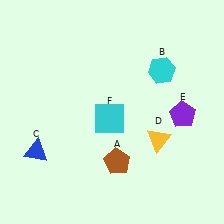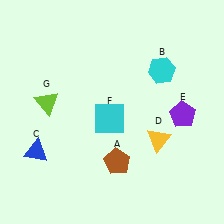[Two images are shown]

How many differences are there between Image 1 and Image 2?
There is 1 difference between the two images.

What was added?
A lime triangle (G) was added in Image 2.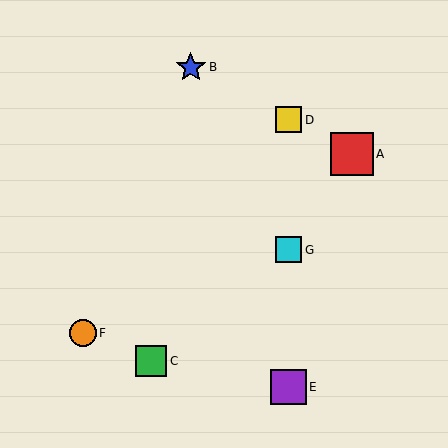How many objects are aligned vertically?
3 objects (D, E, G) are aligned vertically.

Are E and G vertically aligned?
Yes, both are at x≈289.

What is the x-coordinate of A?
Object A is at x≈352.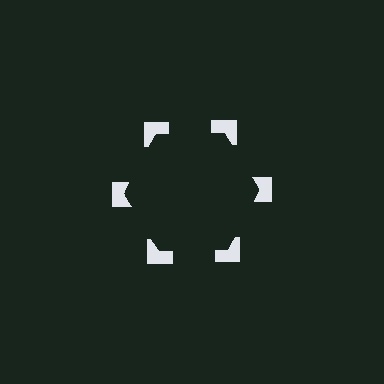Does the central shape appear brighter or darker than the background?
It typically appears slightly darker than the background, even though no actual brightness change is drawn.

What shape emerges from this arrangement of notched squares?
An illusory hexagon — its edges are inferred from the aligned wedge cuts in the notched squares, not physically drawn.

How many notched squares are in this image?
There are 6 — one at each vertex of the illusory hexagon.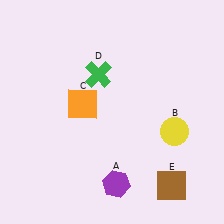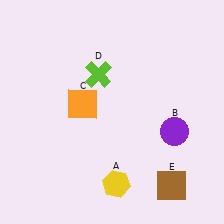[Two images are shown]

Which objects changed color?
A changed from purple to yellow. B changed from yellow to purple. D changed from green to lime.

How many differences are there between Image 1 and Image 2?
There are 3 differences between the two images.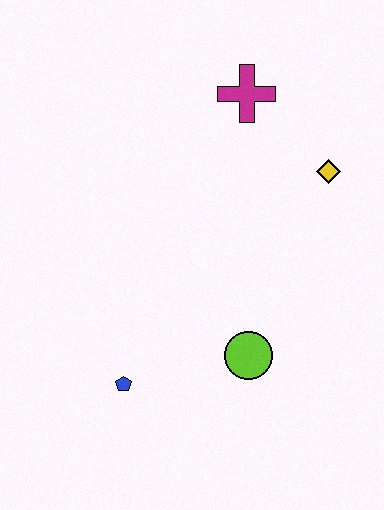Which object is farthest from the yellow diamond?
The blue pentagon is farthest from the yellow diamond.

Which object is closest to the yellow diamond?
The magenta cross is closest to the yellow diamond.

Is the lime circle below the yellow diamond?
Yes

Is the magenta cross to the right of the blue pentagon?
Yes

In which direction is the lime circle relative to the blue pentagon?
The lime circle is to the right of the blue pentagon.